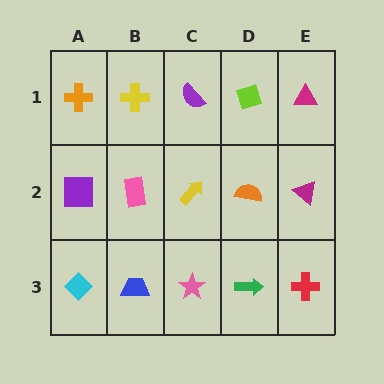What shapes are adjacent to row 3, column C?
A yellow arrow (row 2, column C), a blue trapezoid (row 3, column B), a green arrow (row 3, column D).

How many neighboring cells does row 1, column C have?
3.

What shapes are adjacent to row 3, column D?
An orange semicircle (row 2, column D), a pink star (row 3, column C), a red cross (row 3, column E).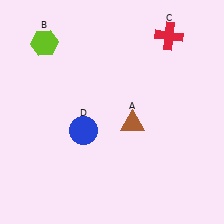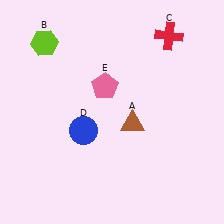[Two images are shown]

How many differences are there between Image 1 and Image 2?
There is 1 difference between the two images.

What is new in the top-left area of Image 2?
A pink pentagon (E) was added in the top-left area of Image 2.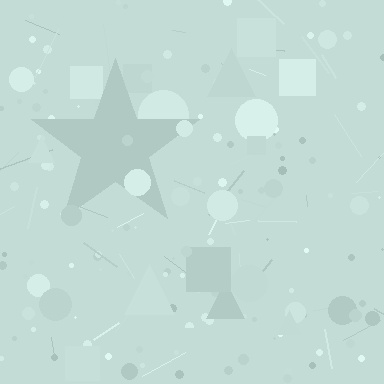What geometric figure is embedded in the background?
A star is embedded in the background.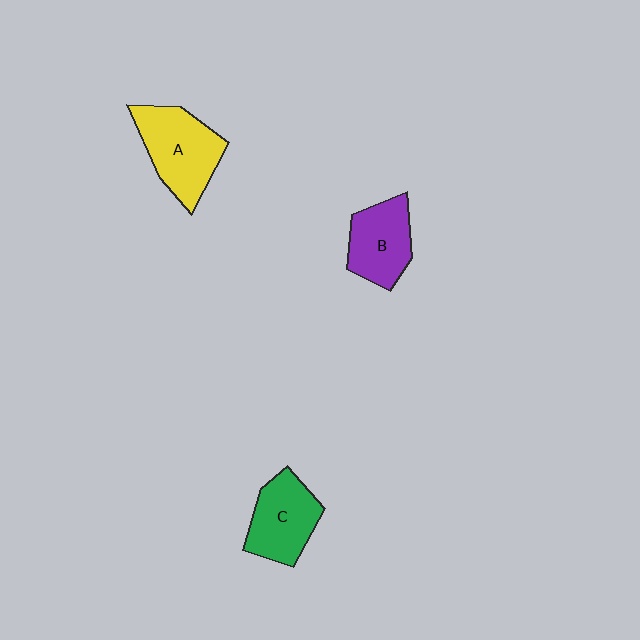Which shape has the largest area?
Shape A (yellow).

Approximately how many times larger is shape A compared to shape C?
Approximately 1.2 times.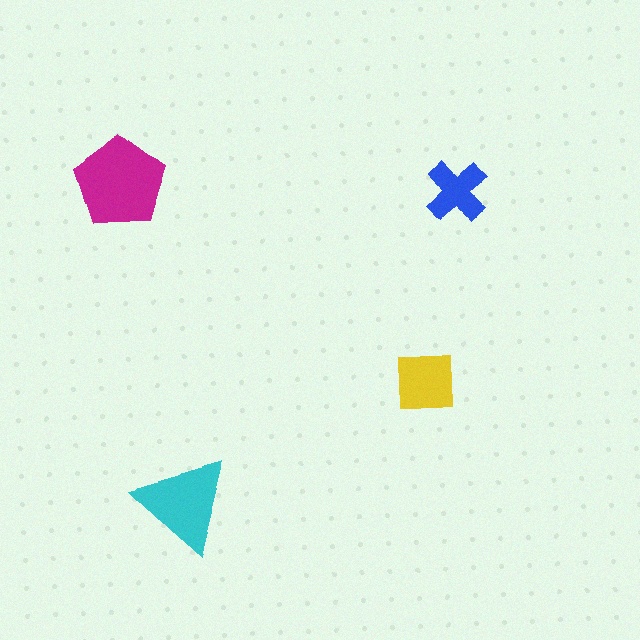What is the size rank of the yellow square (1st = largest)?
3rd.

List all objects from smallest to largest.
The blue cross, the yellow square, the cyan triangle, the magenta pentagon.